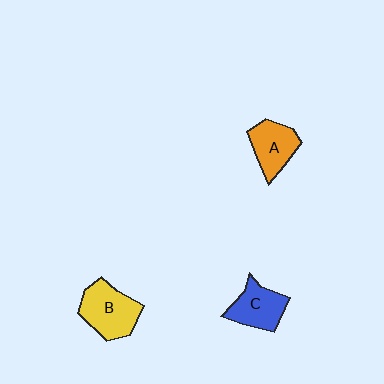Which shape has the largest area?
Shape B (yellow).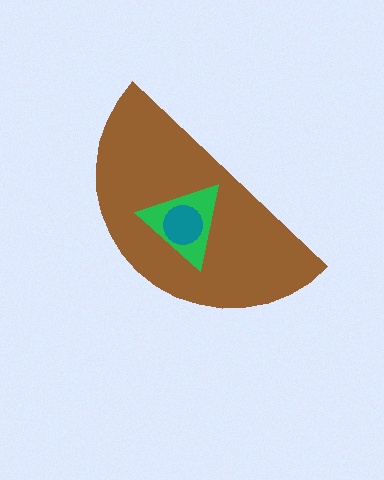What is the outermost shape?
The brown semicircle.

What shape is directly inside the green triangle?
The teal circle.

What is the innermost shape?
The teal circle.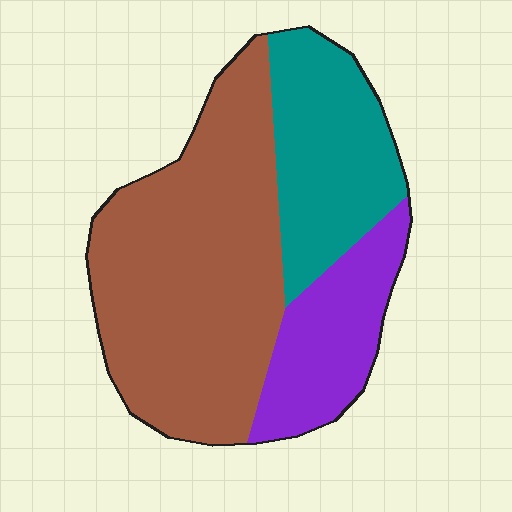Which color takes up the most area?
Brown, at roughly 55%.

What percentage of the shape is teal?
Teal covers roughly 25% of the shape.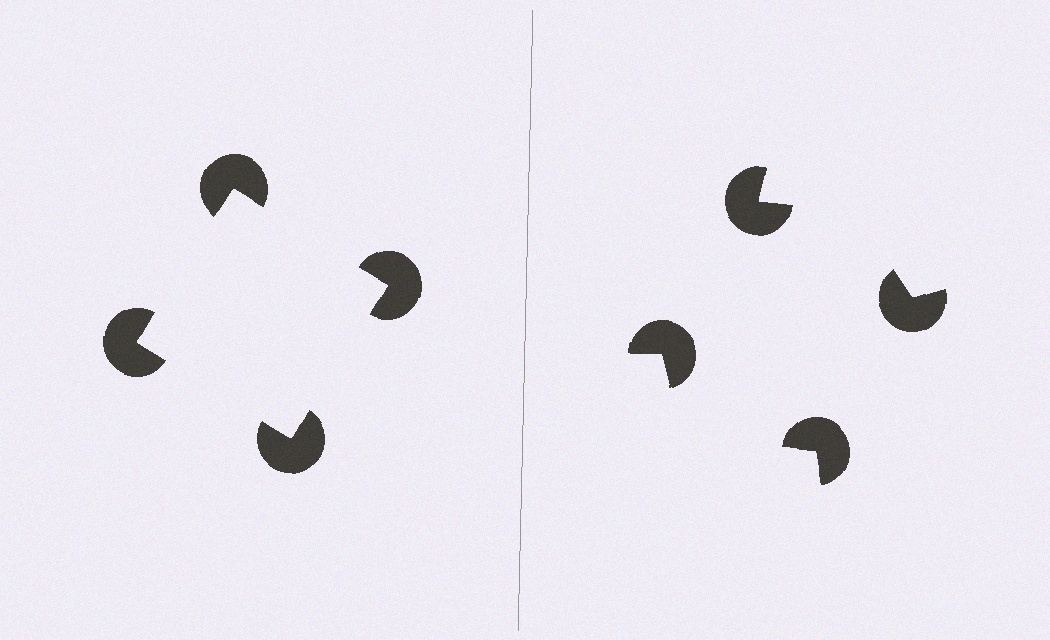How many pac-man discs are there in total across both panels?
8 — 4 on each side.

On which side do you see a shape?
An illusory square appears on the left side. On the right side the wedge cuts are rotated, so no coherent shape forms.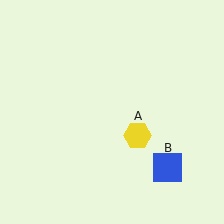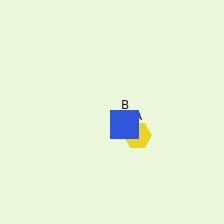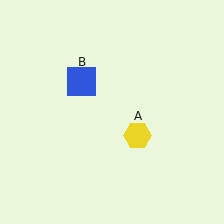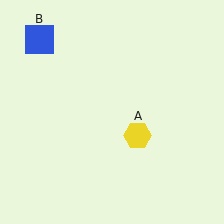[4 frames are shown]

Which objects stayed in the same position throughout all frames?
Yellow hexagon (object A) remained stationary.